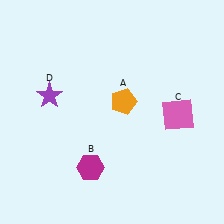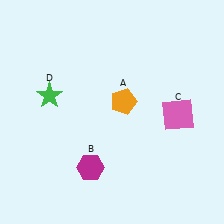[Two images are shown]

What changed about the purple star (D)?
In Image 1, D is purple. In Image 2, it changed to green.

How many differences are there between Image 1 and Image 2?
There is 1 difference between the two images.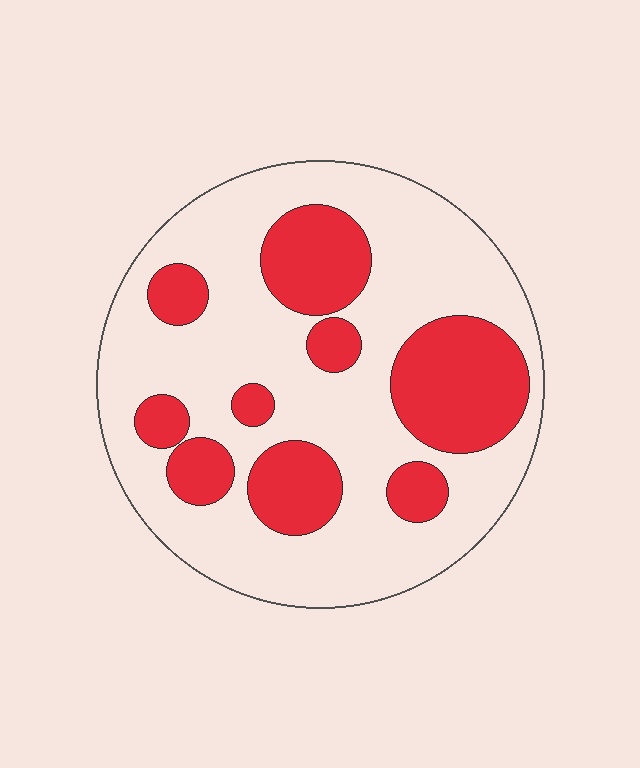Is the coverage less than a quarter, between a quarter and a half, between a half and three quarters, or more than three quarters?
Between a quarter and a half.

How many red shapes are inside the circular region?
9.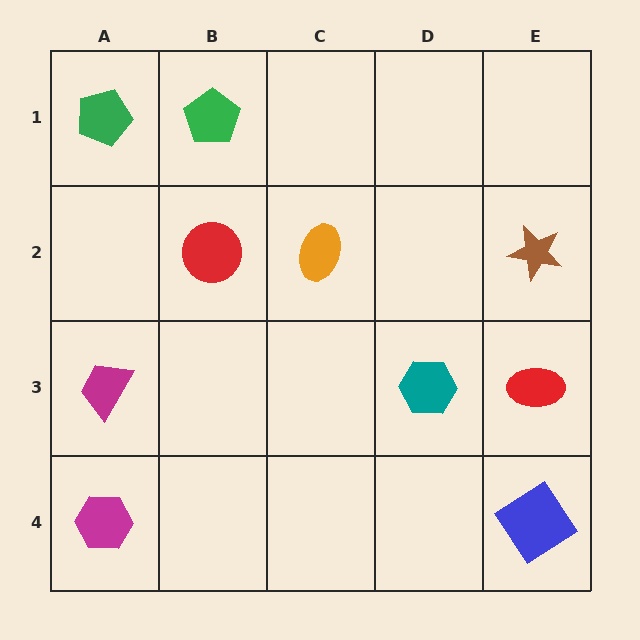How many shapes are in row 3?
3 shapes.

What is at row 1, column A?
A green pentagon.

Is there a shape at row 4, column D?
No, that cell is empty.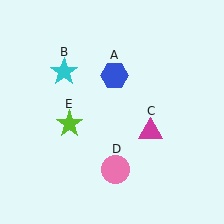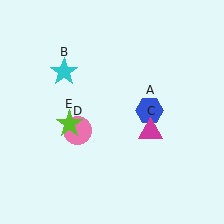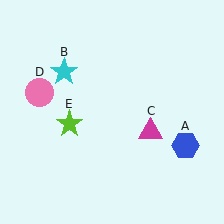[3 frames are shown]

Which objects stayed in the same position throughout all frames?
Cyan star (object B) and magenta triangle (object C) and lime star (object E) remained stationary.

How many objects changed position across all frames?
2 objects changed position: blue hexagon (object A), pink circle (object D).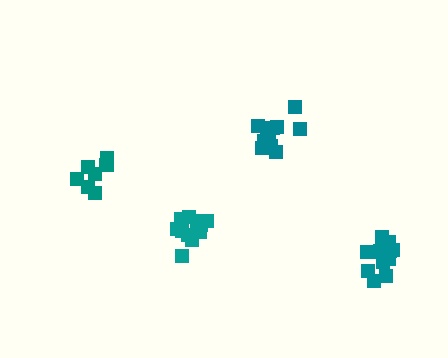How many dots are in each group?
Group 1: 11 dots, Group 2: 14 dots, Group 3: 11 dots, Group 4: 8 dots (44 total).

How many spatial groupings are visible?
There are 4 spatial groupings.